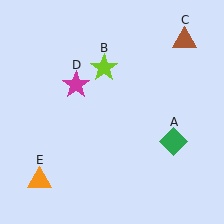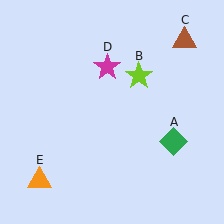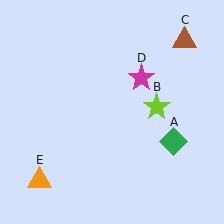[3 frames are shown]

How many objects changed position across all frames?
2 objects changed position: lime star (object B), magenta star (object D).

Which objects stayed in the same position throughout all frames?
Green diamond (object A) and brown triangle (object C) and orange triangle (object E) remained stationary.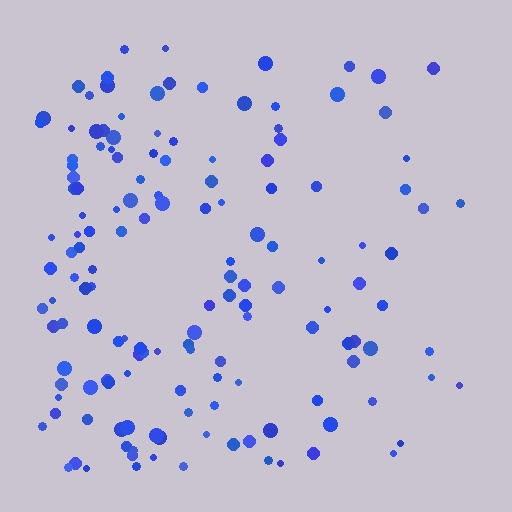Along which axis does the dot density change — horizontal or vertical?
Horizontal.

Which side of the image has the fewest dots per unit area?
The right.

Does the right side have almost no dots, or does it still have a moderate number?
Still a moderate number, just noticeably fewer than the left.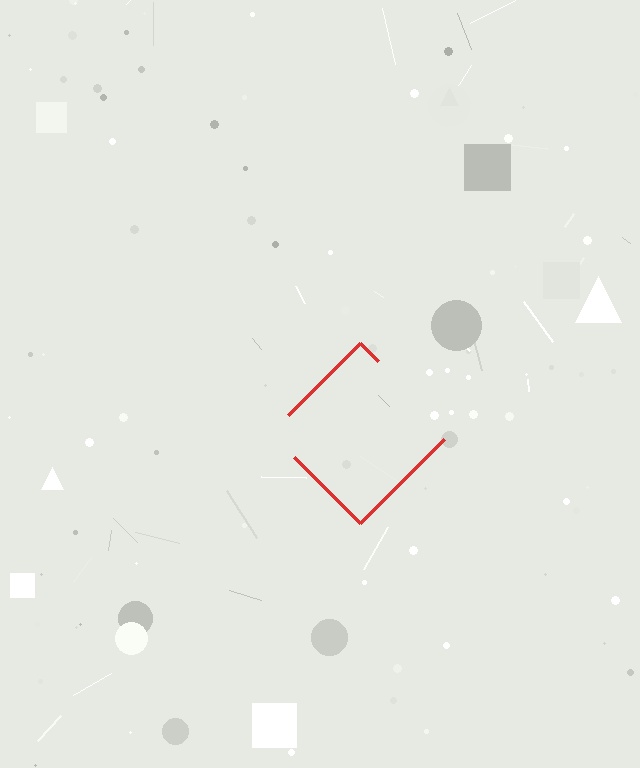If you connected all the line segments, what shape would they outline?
They would outline a diamond.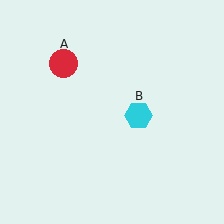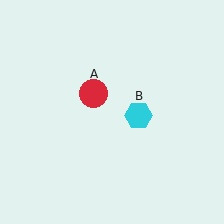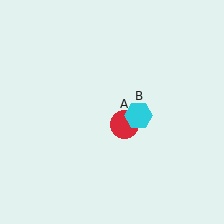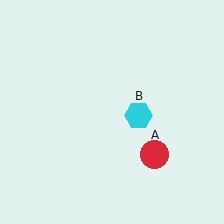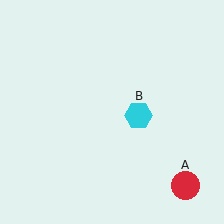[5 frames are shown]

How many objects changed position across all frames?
1 object changed position: red circle (object A).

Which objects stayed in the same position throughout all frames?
Cyan hexagon (object B) remained stationary.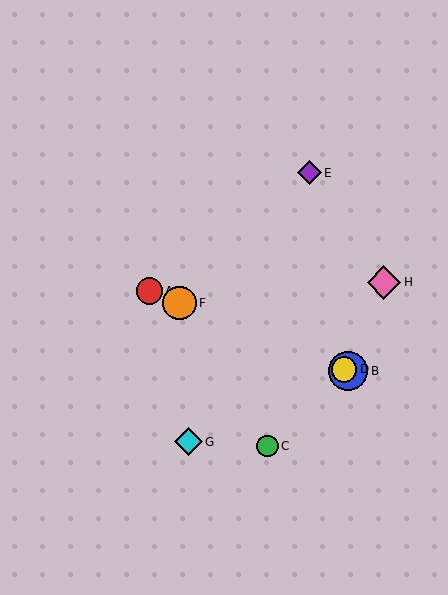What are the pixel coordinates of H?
Object H is at (384, 282).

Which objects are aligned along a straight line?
Objects A, B, D, F are aligned along a straight line.